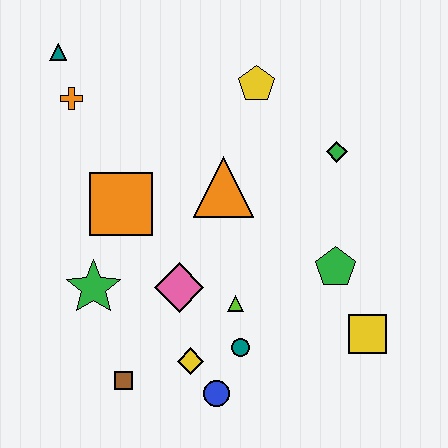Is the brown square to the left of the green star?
No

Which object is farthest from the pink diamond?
The teal triangle is farthest from the pink diamond.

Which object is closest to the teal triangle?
The orange cross is closest to the teal triangle.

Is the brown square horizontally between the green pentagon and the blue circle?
No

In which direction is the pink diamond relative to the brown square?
The pink diamond is above the brown square.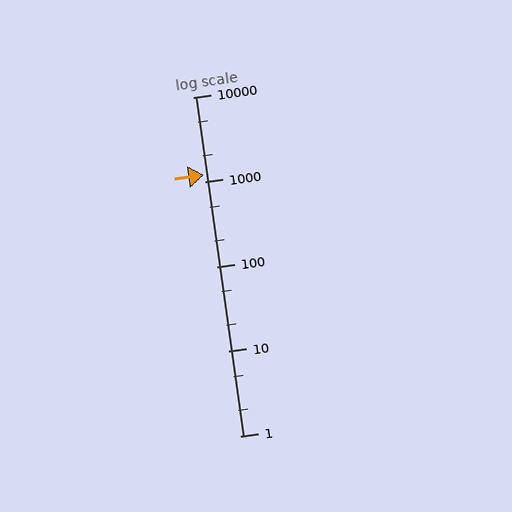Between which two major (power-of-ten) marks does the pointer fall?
The pointer is between 1000 and 10000.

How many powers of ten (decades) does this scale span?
The scale spans 4 decades, from 1 to 10000.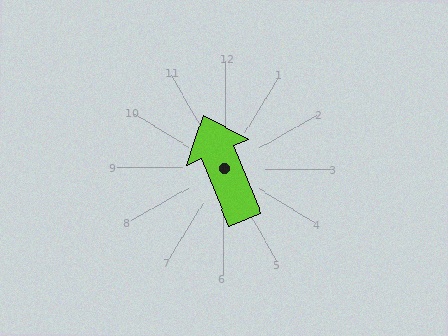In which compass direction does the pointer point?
North.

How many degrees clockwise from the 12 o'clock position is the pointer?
Approximately 338 degrees.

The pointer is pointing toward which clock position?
Roughly 11 o'clock.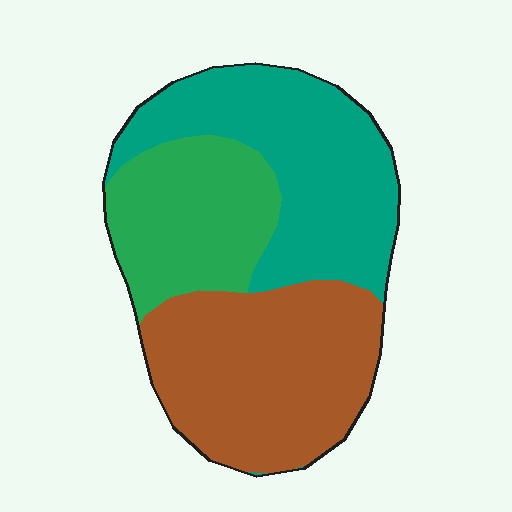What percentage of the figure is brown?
Brown covers about 40% of the figure.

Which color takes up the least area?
Green, at roughly 25%.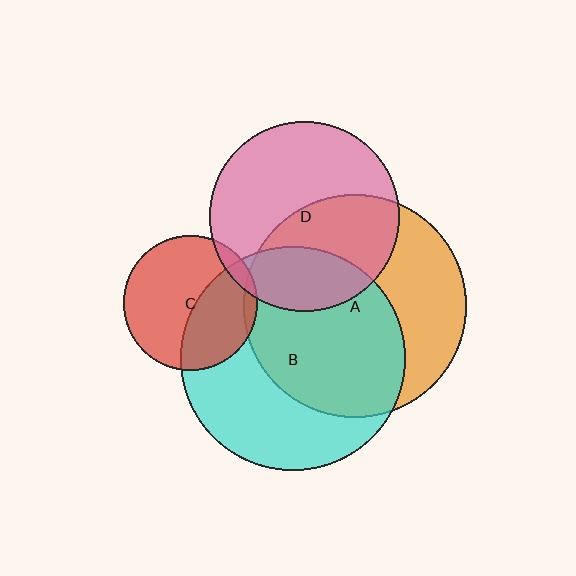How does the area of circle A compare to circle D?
Approximately 1.4 times.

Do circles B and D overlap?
Yes.